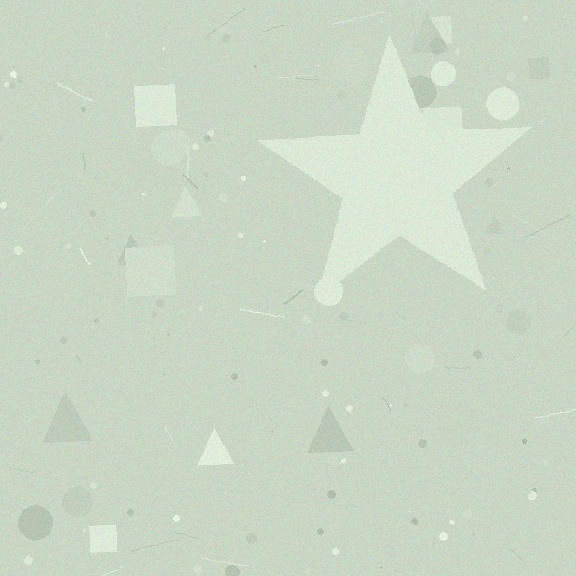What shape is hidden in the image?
A star is hidden in the image.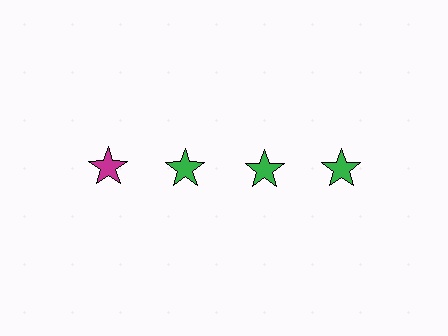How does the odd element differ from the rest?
It has a different color: magenta instead of green.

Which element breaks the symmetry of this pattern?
The magenta star in the top row, leftmost column breaks the symmetry. All other shapes are green stars.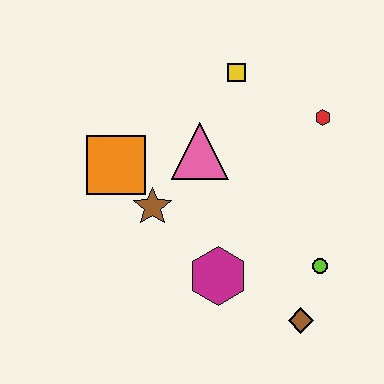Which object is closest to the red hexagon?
The yellow square is closest to the red hexagon.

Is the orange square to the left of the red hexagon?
Yes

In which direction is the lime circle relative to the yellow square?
The lime circle is below the yellow square.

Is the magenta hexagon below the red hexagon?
Yes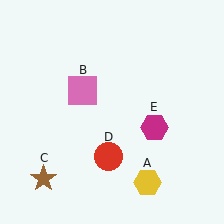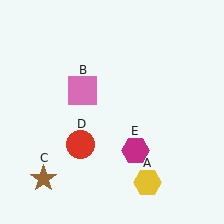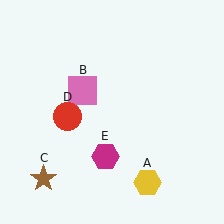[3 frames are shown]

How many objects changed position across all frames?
2 objects changed position: red circle (object D), magenta hexagon (object E).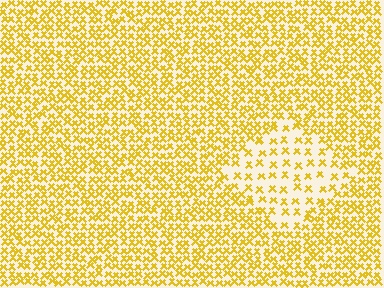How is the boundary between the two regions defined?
The boundary is defined by a change in element density (approximately 2.3x ratio). All elements are the same color, size, and shape.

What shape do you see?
I see a diamond.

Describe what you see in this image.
The image contains small yellow elements arranged at two different densities. A diamond-shaped region is visible where the elements are less densely packed than the surrounding area.